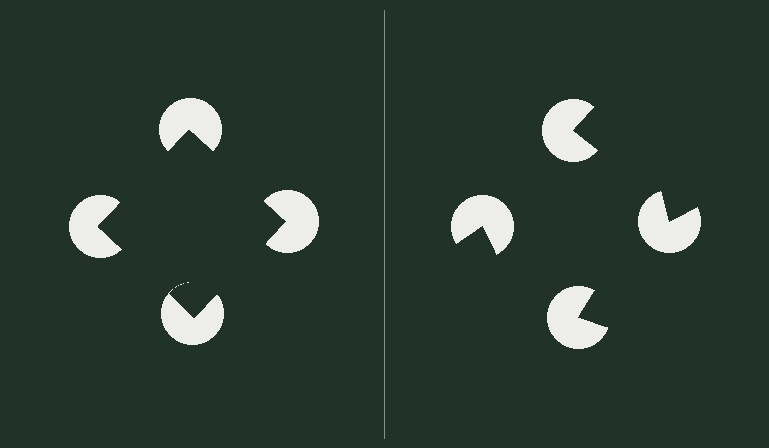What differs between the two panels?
The pac-man discs are positioned identically on both sides; only the wedge orientations differ. On the left they align to a square; on the right they are misaligned.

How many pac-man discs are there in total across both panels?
8 — 4 on each side.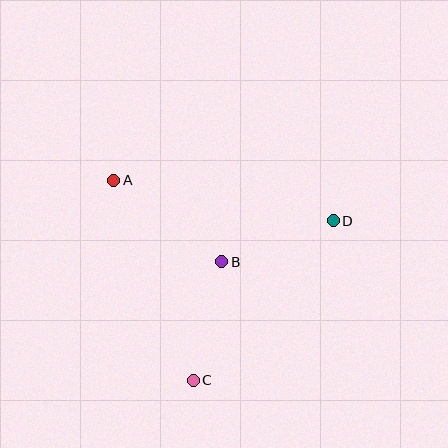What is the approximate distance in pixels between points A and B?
The distance between A and B is approximately 135 pixels.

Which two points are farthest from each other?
Points A and D are farthest from each other.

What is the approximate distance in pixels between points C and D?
The distance between C and D is approximately 212 pixels.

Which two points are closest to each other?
Points B and D are closest to each other.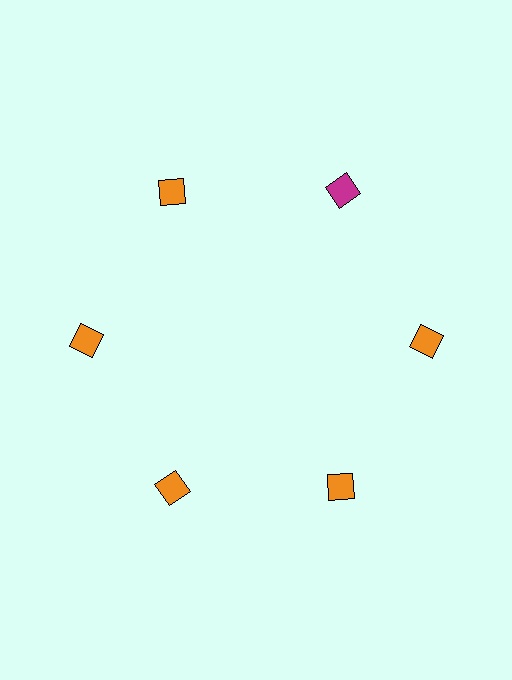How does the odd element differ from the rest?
It has a different color: magenta instead of orange.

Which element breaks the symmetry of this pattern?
The magenta diamond at roughly the 1 o'clock position breaks the symmetry. All other shapes are orange diamonds.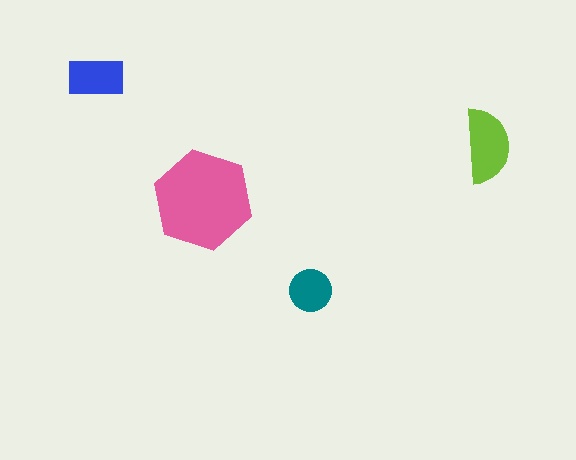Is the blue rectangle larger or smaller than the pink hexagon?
Smaller.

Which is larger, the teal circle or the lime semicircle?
The lime semicircle.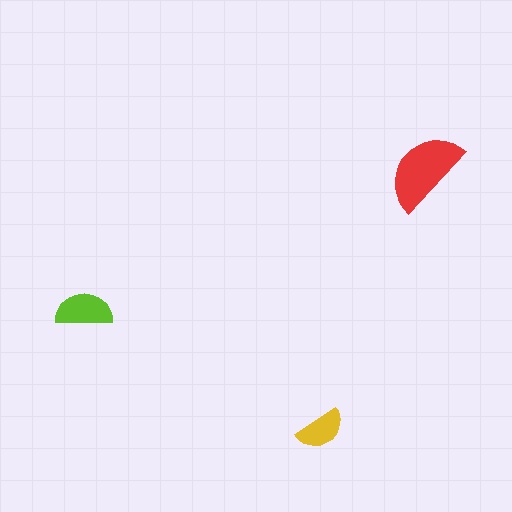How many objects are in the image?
There are 3 objects in the image.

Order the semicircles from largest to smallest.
the red one, the lime one, the yellow one.